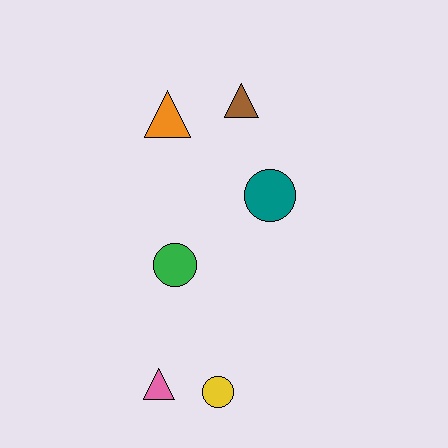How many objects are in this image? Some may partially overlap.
There are 6 objects.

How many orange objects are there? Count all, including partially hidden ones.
There is 1 orange object.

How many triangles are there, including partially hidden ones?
There are 3 triangles.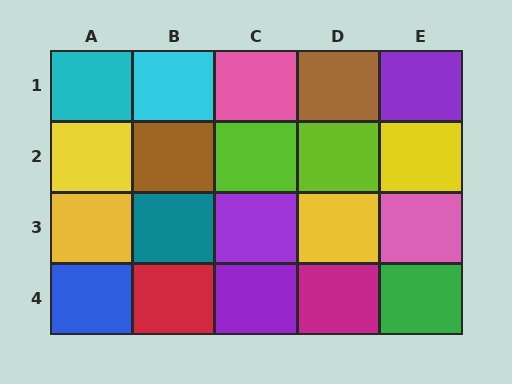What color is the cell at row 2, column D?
Lime.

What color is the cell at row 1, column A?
Cyan.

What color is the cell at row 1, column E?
Purple.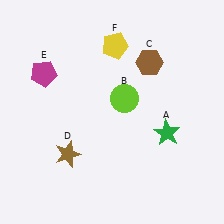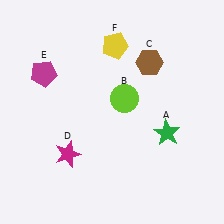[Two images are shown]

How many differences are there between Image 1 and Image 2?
There is 1 difference between the two images.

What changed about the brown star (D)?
In Image 1, D is brown. In Image 2, it changed to magenta.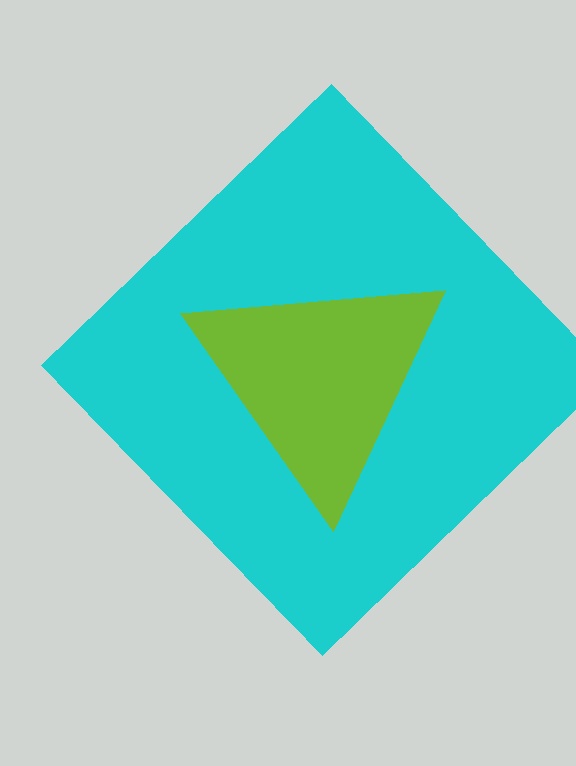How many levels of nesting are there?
2.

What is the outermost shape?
The cyan diamond.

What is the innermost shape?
The lime triangle.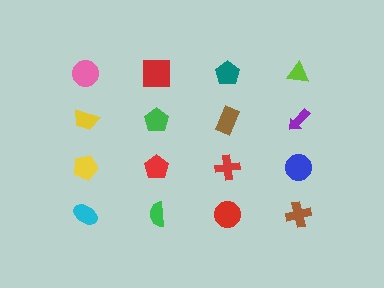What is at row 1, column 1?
A pink circle.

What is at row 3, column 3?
A red cross.